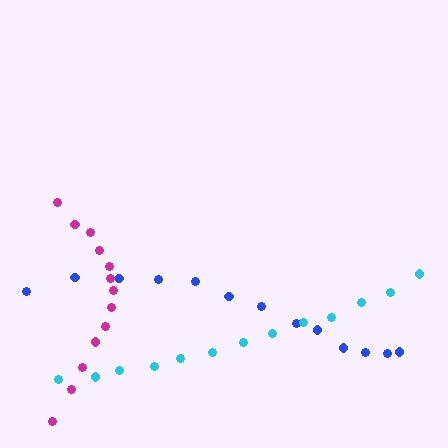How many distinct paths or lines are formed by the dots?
There are 3 distinct paths.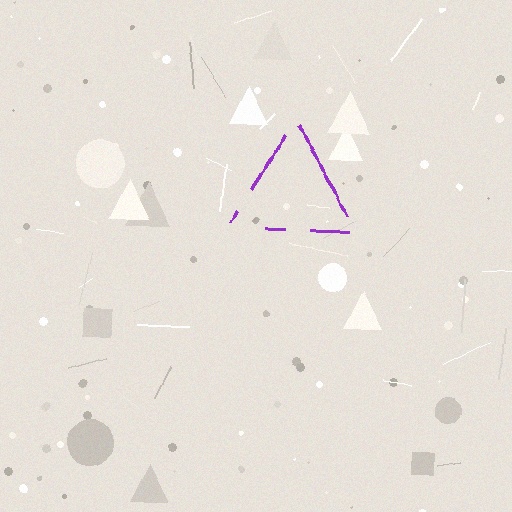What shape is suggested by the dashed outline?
The dashed outline suggests a triangle.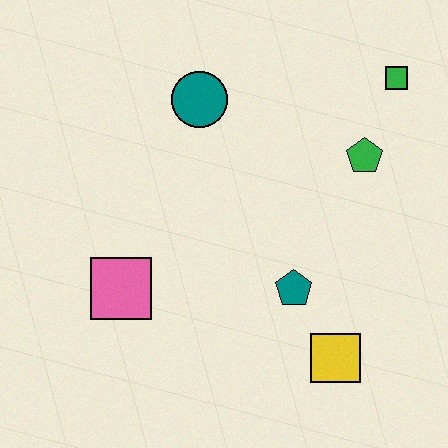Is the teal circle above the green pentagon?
Yes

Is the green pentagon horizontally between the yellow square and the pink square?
No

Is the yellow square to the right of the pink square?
Yes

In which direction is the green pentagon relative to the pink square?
The green pentagon is to the right of the pink square.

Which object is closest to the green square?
The green pentagon is closest to the green square.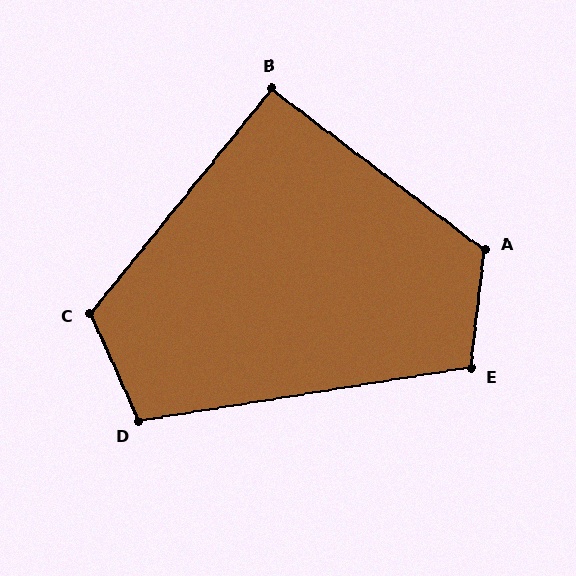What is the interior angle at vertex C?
Approximately 116 degrees (obtuse).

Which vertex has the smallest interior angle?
B, at approximately 92 degrees.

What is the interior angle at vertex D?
Approximately 106 degrees (obtuse).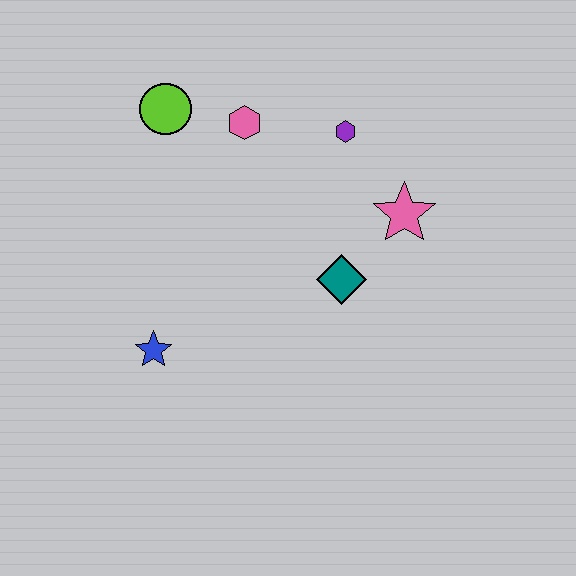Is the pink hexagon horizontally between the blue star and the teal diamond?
Yes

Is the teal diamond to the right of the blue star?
Yes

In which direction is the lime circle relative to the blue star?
The lime circle is above the blue star.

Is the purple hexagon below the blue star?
No